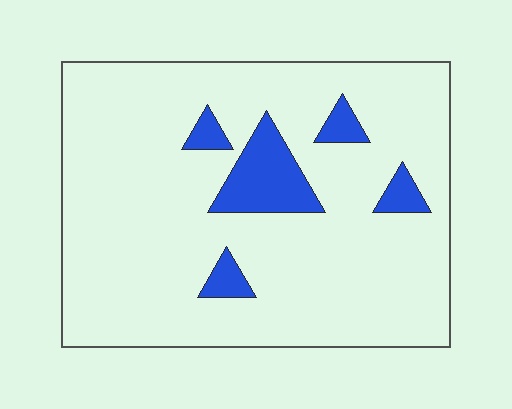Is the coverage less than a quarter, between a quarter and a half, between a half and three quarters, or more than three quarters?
Less than a quarter.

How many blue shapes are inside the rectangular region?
5.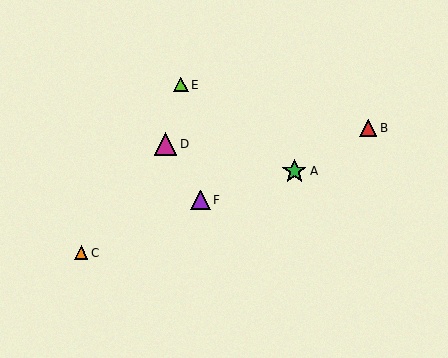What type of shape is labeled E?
Shape E is a lime triangle.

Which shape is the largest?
The green star (labeled A) is the largest.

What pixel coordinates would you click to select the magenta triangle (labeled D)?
Click at (166, 144) to select the magenta triangle D.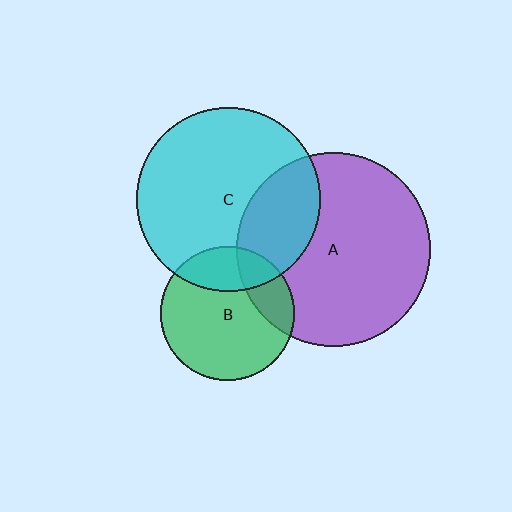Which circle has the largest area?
Circle A (purple).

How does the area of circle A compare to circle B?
Approximately 2.1 times.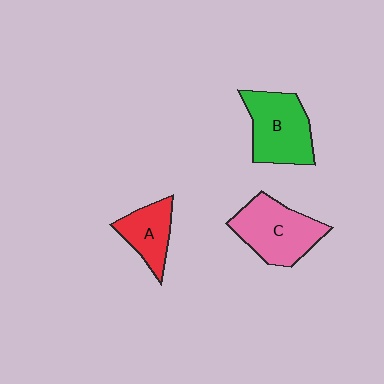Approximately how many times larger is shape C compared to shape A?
Approximately 1.6 times.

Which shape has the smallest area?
Shape A (red).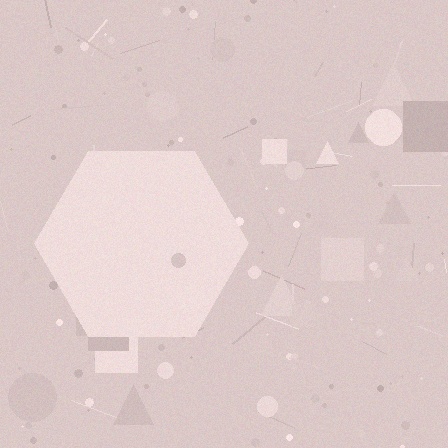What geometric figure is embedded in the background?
A hexagon is embedded in the background.